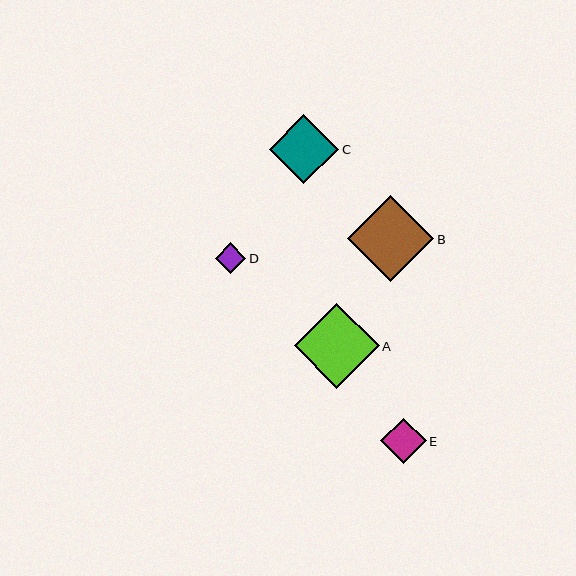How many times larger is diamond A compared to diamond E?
Diamond A is approximately 1.9 times the size of diamond E.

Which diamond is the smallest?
Diamond D is the smallest with a size of approximately 30 pixels.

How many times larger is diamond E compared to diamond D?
Diamond E is approximately 1.5 times the size of diamond D.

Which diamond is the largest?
Diamond B is the largest with a size of approximately 86 pixels.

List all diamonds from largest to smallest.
From largest to smallest: B, A, C, E, D.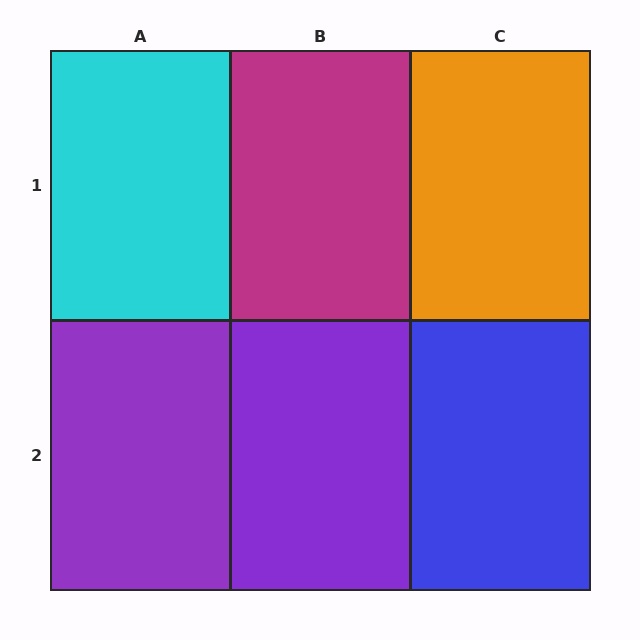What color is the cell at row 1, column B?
Magenta.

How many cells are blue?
1 cell is blue.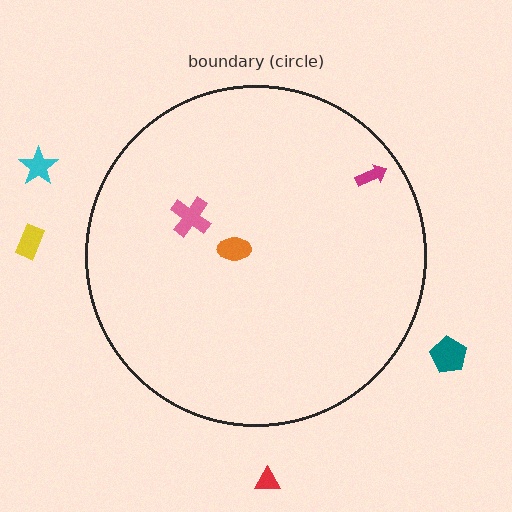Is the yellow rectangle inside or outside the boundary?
Outside.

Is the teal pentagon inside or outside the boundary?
Outside.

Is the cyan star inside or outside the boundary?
Outside.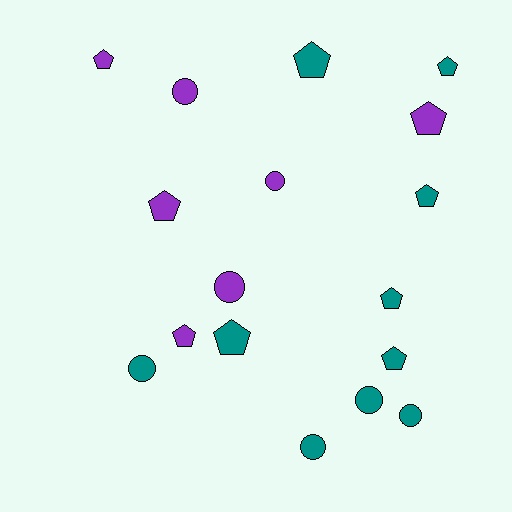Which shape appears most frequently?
Pentagon, with 10 objects.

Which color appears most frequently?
Teal, with 10 objects.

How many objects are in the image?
There are 17 objects.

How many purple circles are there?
There are 3 purple circles.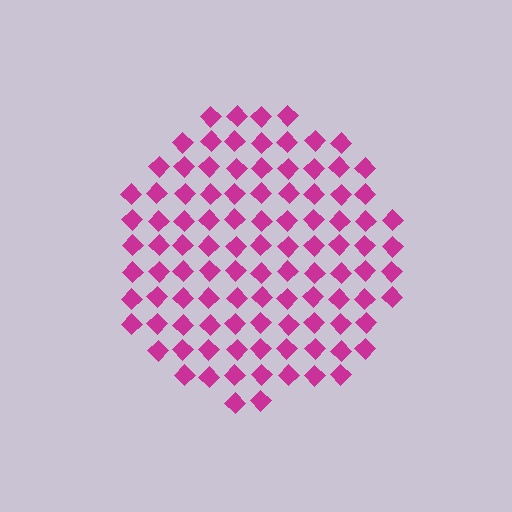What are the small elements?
The small elements are diamonds.